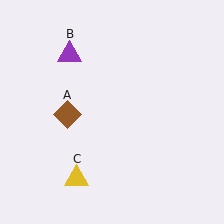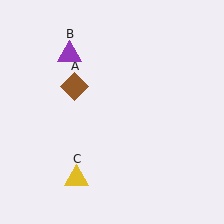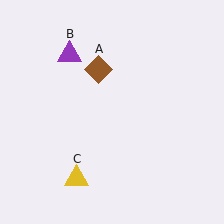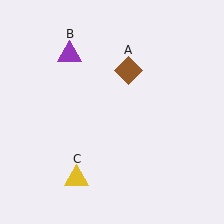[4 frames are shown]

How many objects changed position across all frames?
1 object changed position: brown diamond (object A).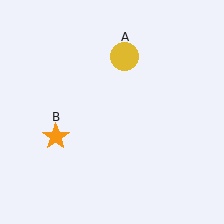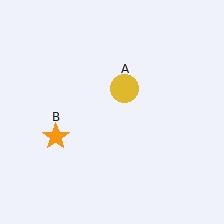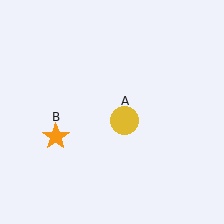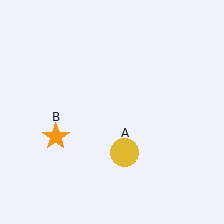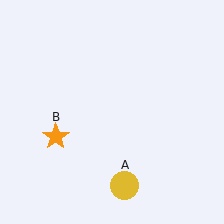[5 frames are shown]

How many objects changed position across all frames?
1 object changed position: yellow circle (object A).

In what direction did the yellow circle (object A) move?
The yellow circle (object A) moved down.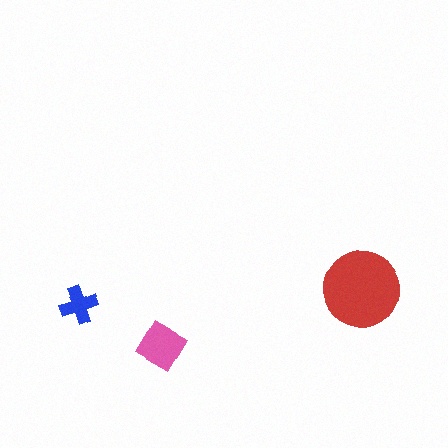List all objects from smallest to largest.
The blue cross, the pink diamond, the red circle.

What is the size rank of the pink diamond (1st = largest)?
2nd.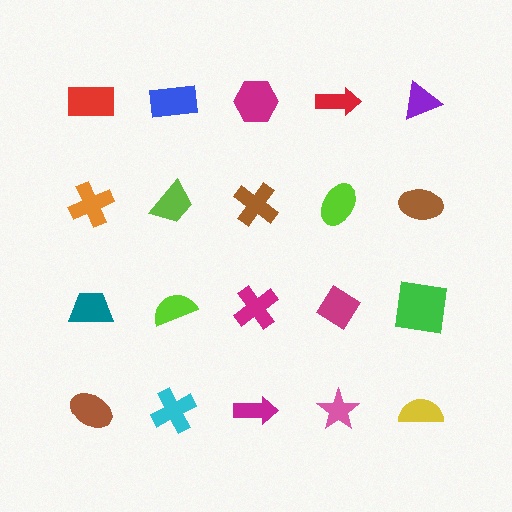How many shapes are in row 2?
5 shapes.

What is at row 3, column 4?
A magenta diamond.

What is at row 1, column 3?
A magenta hexagon.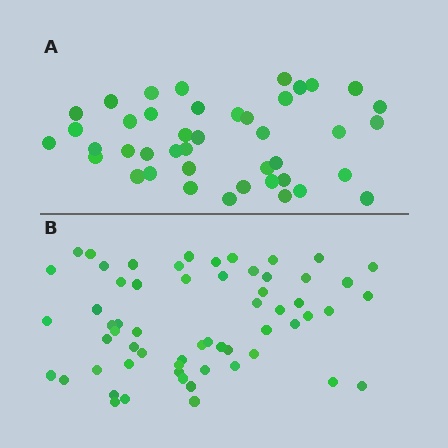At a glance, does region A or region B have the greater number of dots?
Region B (the bottom region) has more dots.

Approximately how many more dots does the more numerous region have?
Region B has approximately 20 more dots than region A.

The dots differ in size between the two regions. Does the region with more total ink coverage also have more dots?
No. Region A has more total ink coverage because its dots are larger, but region B actually contains more individual dots. Total area can be misleading — the number of items is what matters here.